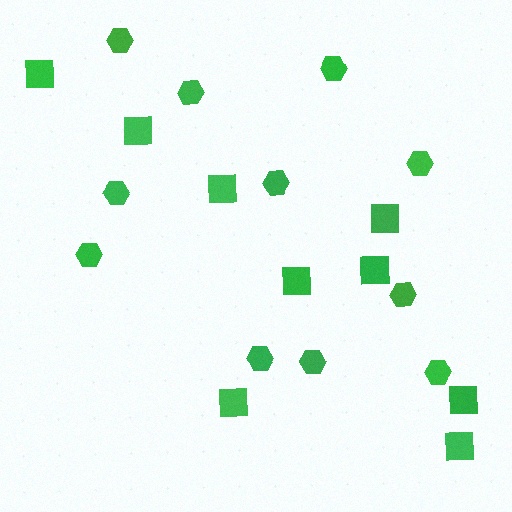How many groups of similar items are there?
There are 2 groups: one group of squares (9) and one group of hexagons (11).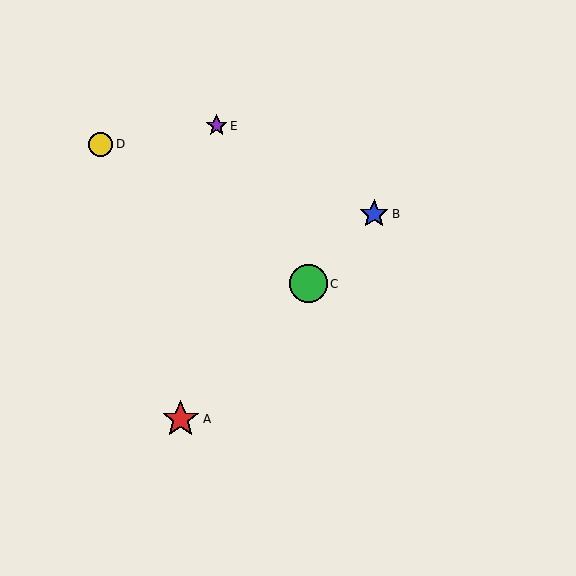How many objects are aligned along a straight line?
3 objects (A, B, C) are aligned along a straight line.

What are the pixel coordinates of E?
Object E is at (217, 126).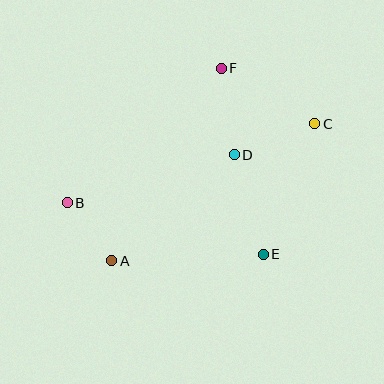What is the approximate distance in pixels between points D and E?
The distance between D and E is approximately 104 pixels.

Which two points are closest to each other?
Points A and B are closest to each other.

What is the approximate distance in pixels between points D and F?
The distance between D and F is approximately 88 pixels.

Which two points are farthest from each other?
Points B and C are farthest from each other.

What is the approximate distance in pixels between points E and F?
The distance between E and F is approximately 191 pixels.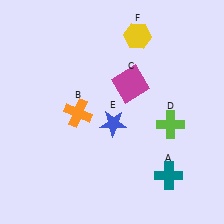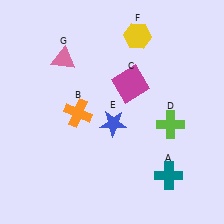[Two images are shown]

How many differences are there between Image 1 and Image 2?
There is 1 difference between the two images.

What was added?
A pink triangle (G) was added in Image 2.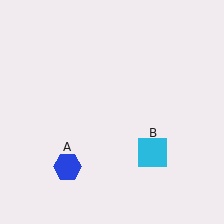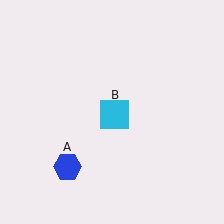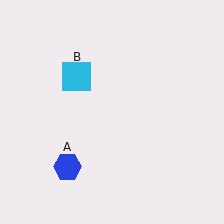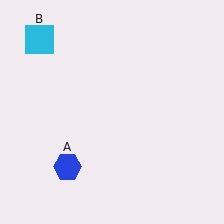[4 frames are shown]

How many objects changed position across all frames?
1 object changed position: cyan square (object B).